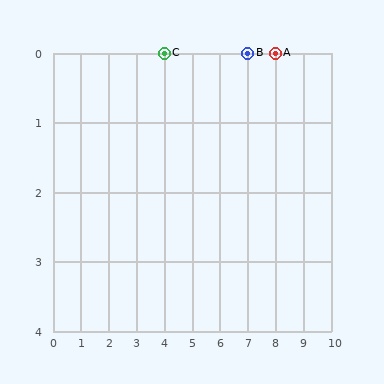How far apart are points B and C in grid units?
Points B and C are 3 columns apart.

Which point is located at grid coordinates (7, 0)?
Point B is at (7, 0).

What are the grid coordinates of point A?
Point A is at grid coordinates (8, 0).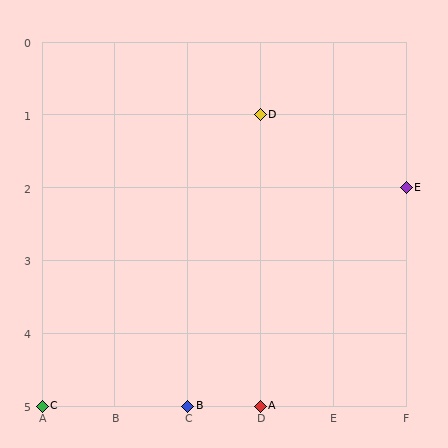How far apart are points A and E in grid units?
Points A and E are 2 columns and 3 rows apart (about 3.6 grid units diagonally).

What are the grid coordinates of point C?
Point C is at grid coordinates (A, 5).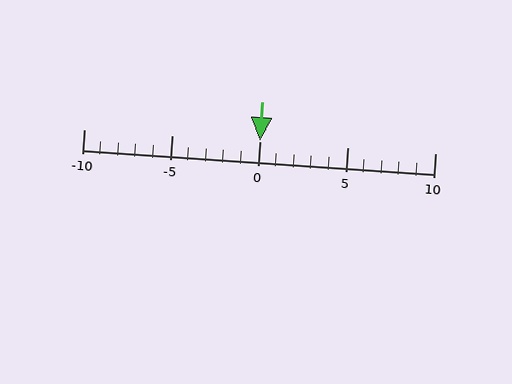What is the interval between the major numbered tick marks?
The major tick marks are spaced 5 units apart.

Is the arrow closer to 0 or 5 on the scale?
The arrow is closer to 0.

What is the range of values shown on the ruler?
The ruler shows values from -10 to 10.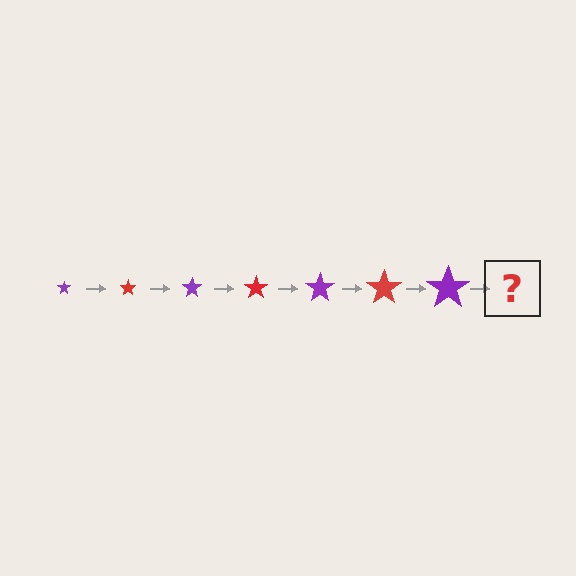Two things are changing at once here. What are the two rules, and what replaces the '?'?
The two rules are that the star grows larger each step and the color cycles through purple and red. The '?' should be a red star, larger than the previous one.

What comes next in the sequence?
The next element should be a red star, larger than the previous one.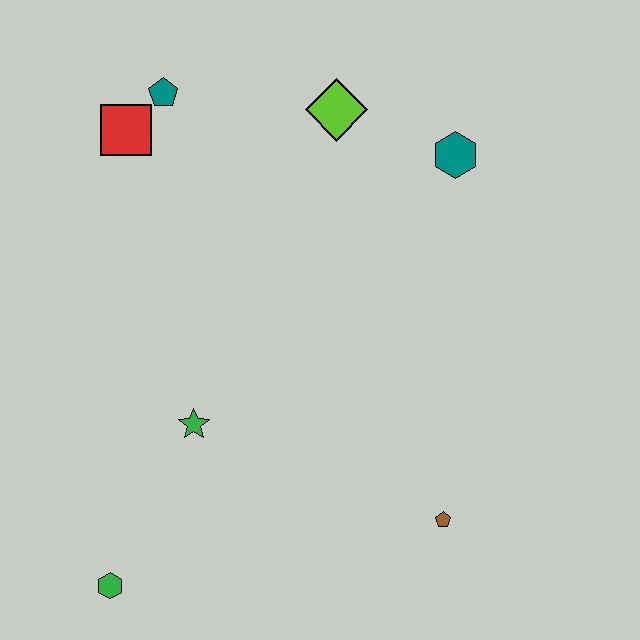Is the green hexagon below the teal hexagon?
Yes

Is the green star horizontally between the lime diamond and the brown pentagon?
No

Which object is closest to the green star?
The green hexagon is closest to the green star.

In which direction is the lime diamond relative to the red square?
The lime diamond is to the right of the red square.